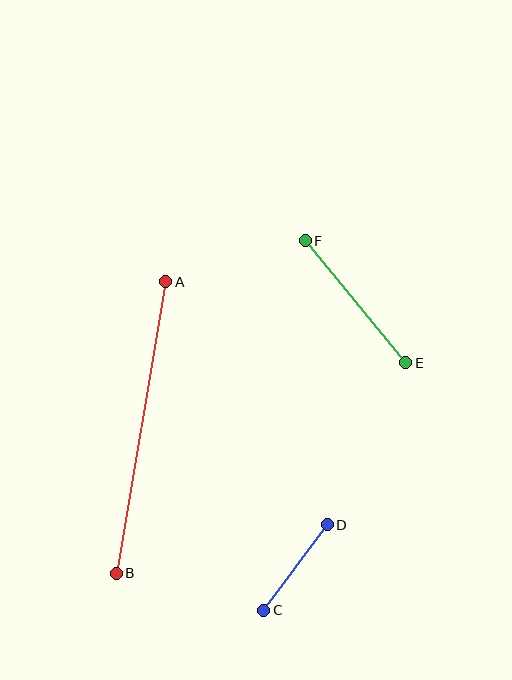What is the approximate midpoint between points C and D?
The midpoint is at approximately (296, 567) pixels.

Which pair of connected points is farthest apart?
Points A and B are farthest apart.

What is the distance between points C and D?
The distance is approximately 107 pixels.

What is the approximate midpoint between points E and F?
The midpoint is at approximately (356, 302) pixels.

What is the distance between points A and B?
The distance is approximately 296 pixels.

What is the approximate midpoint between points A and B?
The midpoint is at approximately (141, 427) pixels.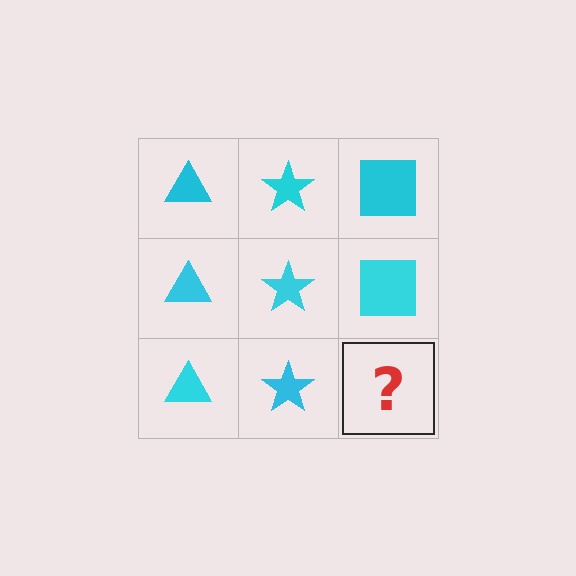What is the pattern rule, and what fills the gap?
The rule is that each column has a consistent shape. The gap should be filled with a cyan square.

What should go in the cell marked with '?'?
The missing cell should contain a cyan square.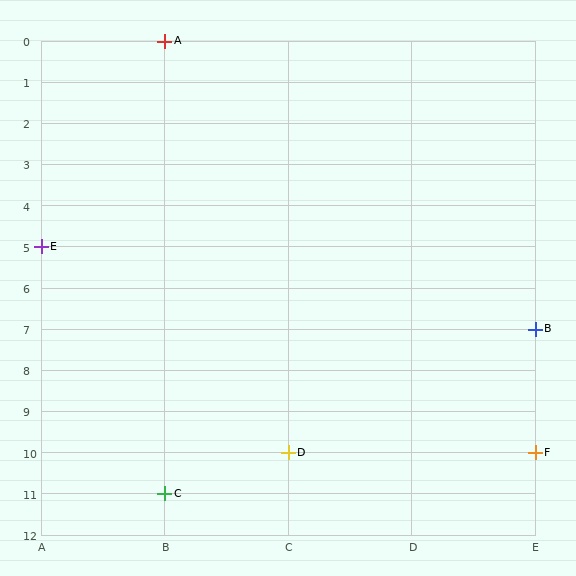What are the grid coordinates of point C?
Point C is at grid coordinates (B, 11).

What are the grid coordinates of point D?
Point D is at grid coordinates (C, 10).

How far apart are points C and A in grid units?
Points C and A are 11 rows apart.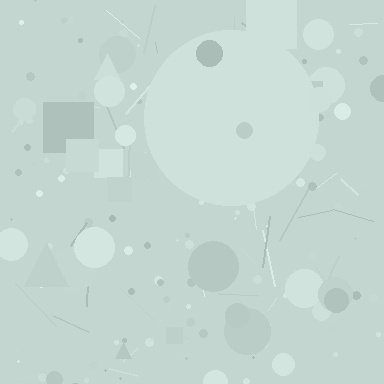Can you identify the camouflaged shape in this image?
The camouflaged shape is a circle.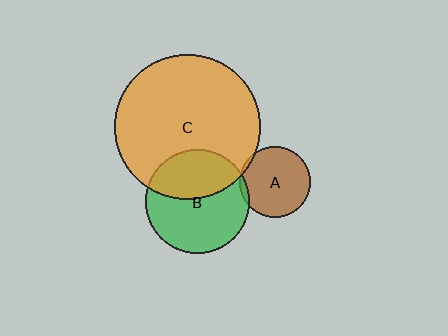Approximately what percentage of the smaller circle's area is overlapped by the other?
Approximately 5%.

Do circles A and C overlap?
Yes.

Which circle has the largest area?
Circle C (orange).